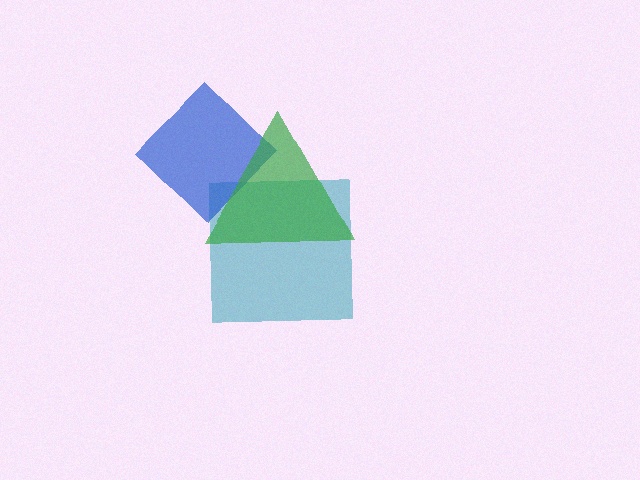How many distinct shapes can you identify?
There are 3 distinct shapes: a teal square, a blue diamond, a green triangle.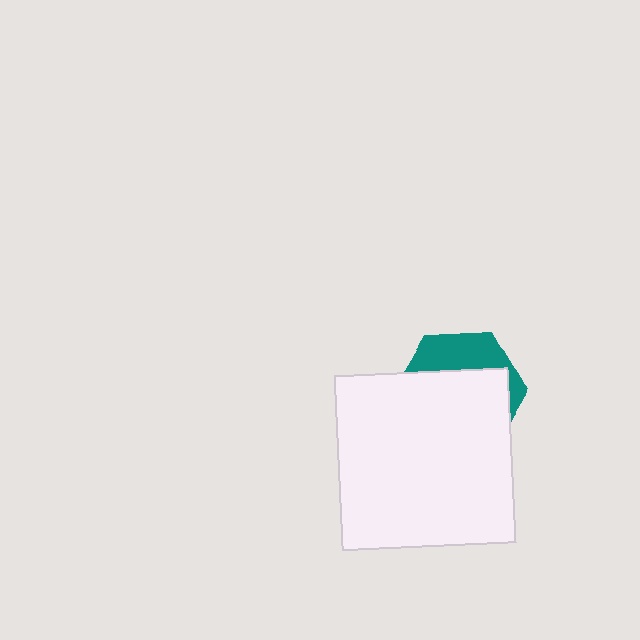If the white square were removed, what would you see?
You would see the complete teal hexagon.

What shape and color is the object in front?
The object in front is a white square.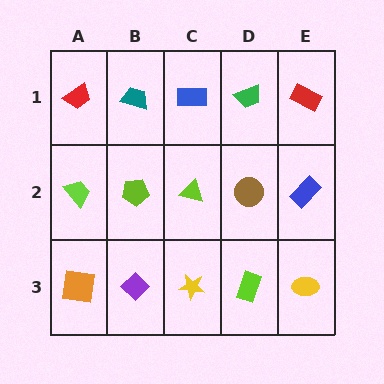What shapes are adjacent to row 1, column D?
A brown circle (row 2, column D), a blue rectangle (row 1, column C), a red rectangle (row 1, column E).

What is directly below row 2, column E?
A yellow ellipse.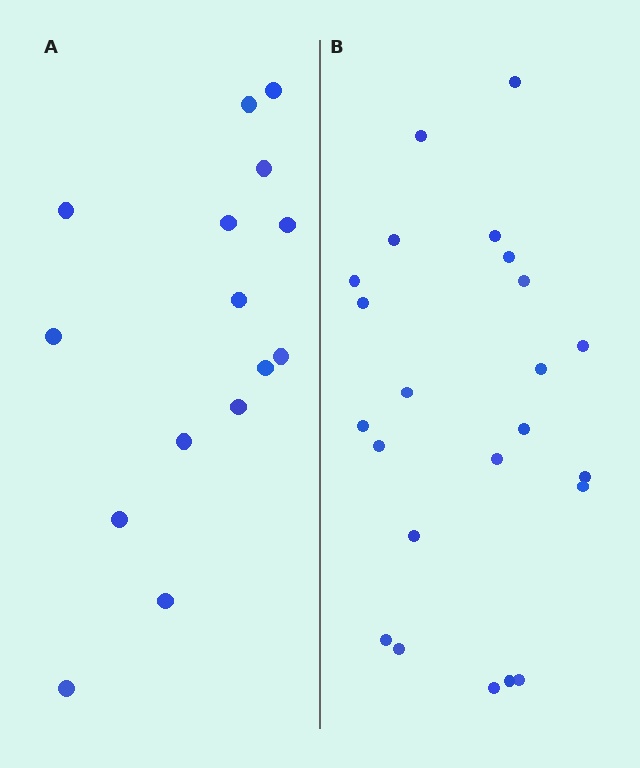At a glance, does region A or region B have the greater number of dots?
Region B (the right region) has more dots.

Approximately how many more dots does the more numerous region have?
Region B has roughly 8 or so more dots than region A.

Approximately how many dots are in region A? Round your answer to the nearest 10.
About 20 dots. (The exact count is 15, which rounds to 20.)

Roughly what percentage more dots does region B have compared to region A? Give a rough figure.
About 55% more.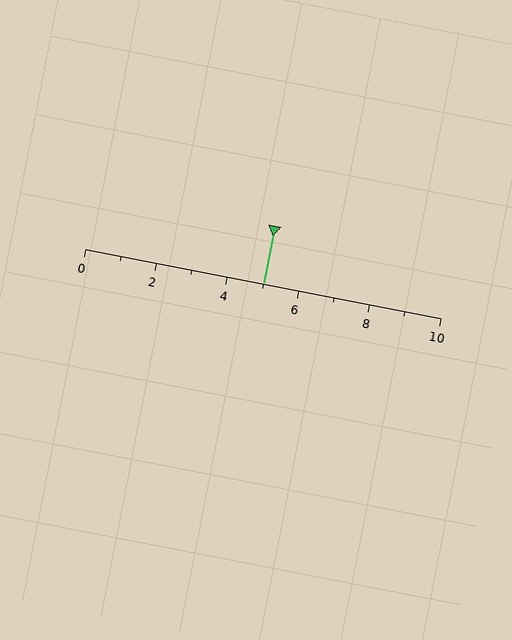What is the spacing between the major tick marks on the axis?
The major ticks are spaced 2 apart.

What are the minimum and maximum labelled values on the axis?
The axis runs from 0 to 10.